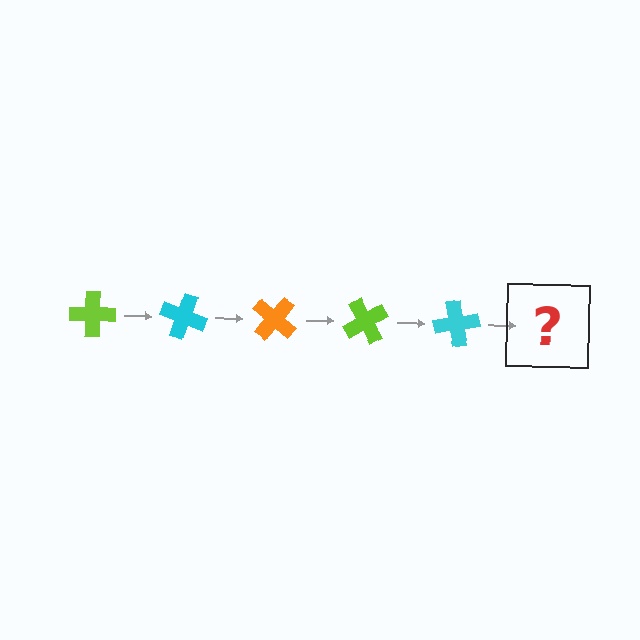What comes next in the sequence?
The next element should be an orange cross, rotated 100 degrees from the start.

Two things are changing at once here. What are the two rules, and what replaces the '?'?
The two rules are that it rotates 20 degrees each step and the color cycles through lime, cyan, and orange. The '?' should be an orange cross, rotated 100 degrees from the start.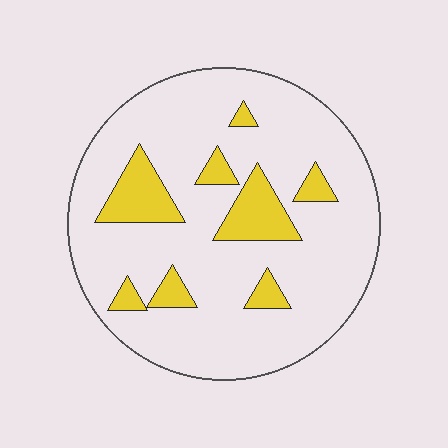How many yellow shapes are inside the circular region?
8.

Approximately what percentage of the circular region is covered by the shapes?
Approximately 15%.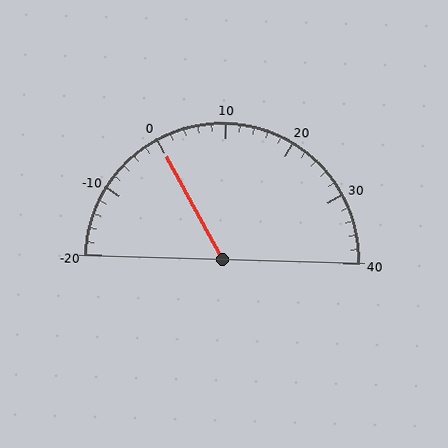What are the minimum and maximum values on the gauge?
The gauge ranges from -20 to 40.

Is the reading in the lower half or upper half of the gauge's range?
The reading is in the lower half of the range (-20 to 40).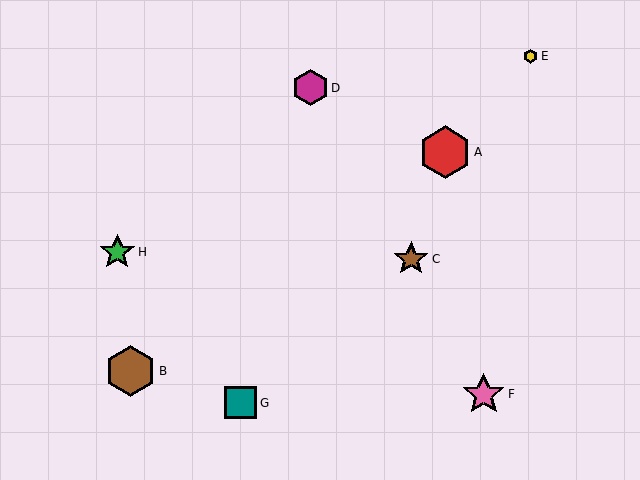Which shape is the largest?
The red hexagon (labeled A) is the largest.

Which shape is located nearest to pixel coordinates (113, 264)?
The green star (labeled H) at (117, 252) is nearest to that location.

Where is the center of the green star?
The center of the green star is at (117, 252).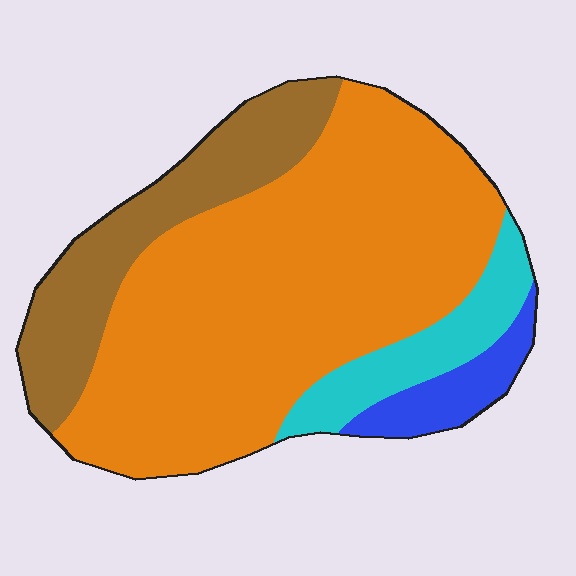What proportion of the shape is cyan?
Cyan covers roughly 10% of the shape.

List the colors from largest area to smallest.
From largest to smallest: orange, brown, cyan, blue.